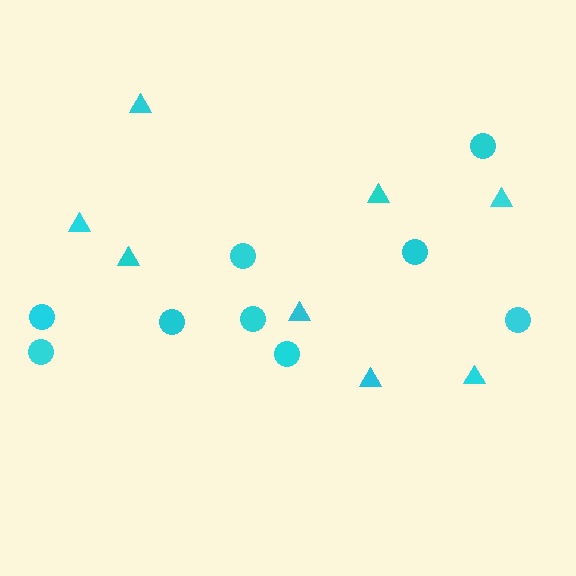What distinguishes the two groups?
There are 2 groups: one group of circles (9) and one group of triangles (8).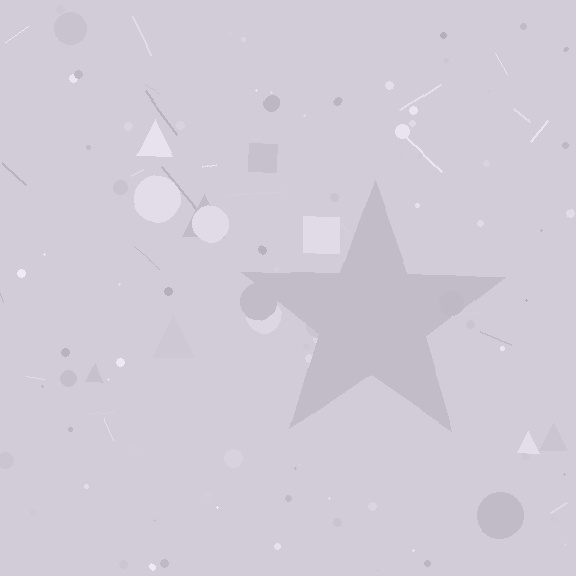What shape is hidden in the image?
A star is hidden in the image.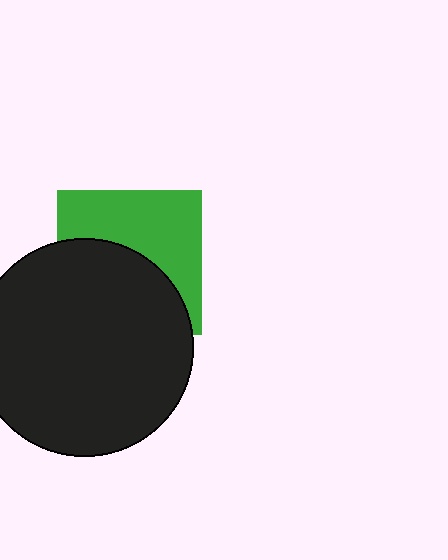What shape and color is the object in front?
The object in front is a black circle.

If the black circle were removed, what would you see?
You would see the complete green square.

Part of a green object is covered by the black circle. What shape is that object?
It is a square.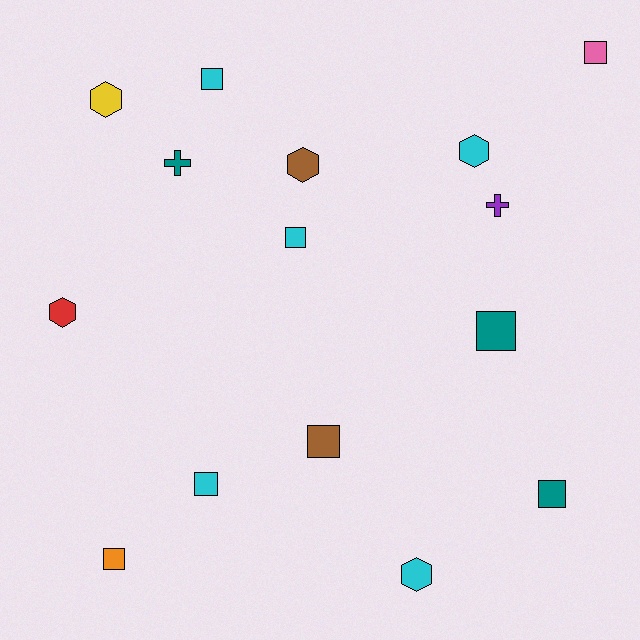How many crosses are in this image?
There are 2 crosses.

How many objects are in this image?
There are 15 objects.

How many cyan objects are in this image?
There are 5 cyan objects.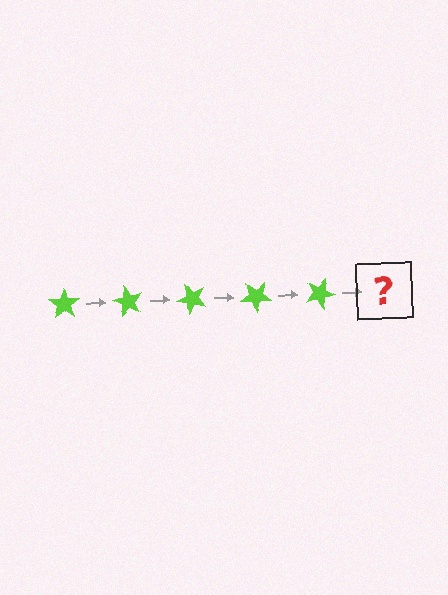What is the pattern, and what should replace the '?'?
The pattern is that the star rotates 60 degrees each step. The '?' should be a lime star rotated 300 degrees.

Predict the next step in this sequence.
The next step is a lime star rotated 300 degrees.